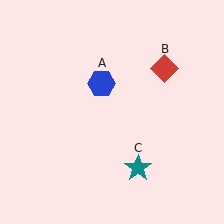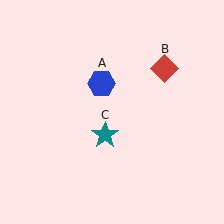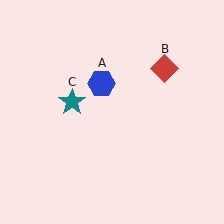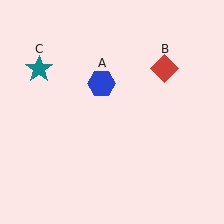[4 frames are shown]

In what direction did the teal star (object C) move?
The teal star (object C) moved up and to the left.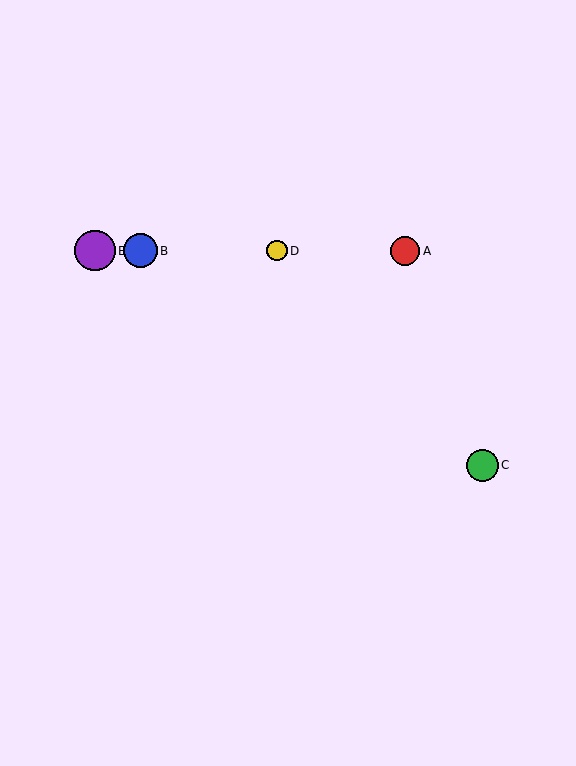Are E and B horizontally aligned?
Yes, both are at y≈251.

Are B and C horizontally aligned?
No, B is at y≈251 and C is at y≈465.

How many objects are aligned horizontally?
4 objects (A, B, D, E) are aligned horizontally.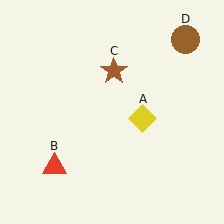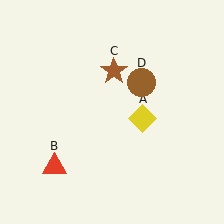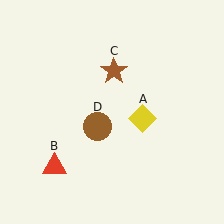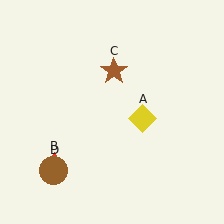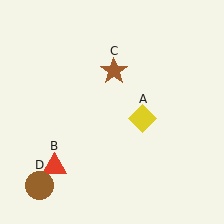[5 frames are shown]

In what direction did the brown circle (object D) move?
The brown circle (object D) moved down and to the left.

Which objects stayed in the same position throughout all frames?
Yellow diamond (object A) and red triangle (object B) and brown star (object C) remained stationary.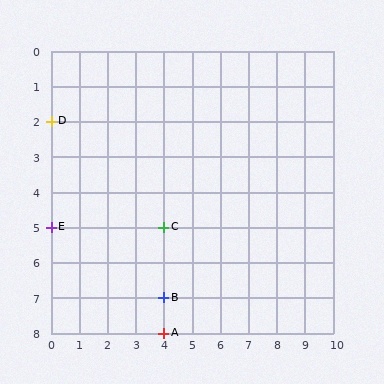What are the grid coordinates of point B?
Point B is at grid coordinates (4, 7).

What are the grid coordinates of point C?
Point C is at grid coordinates (4, 5).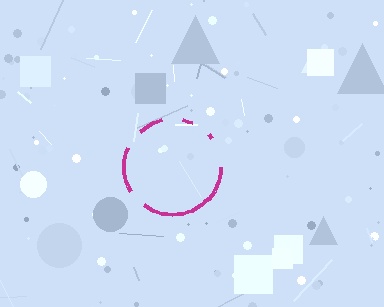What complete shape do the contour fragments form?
The contour fragments form a circle.